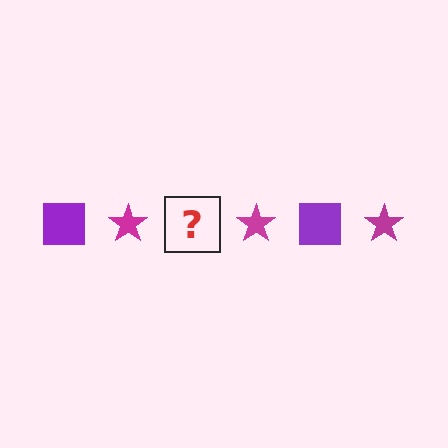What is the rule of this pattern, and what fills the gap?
The rule is that the pattern alternates between purple square and magenta star. The gap should be filled with a purple square.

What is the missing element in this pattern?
The missing element is a purple square.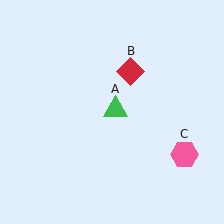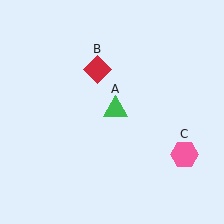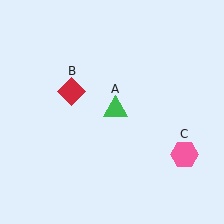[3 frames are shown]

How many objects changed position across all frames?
1 object changed position: red diamond (object B).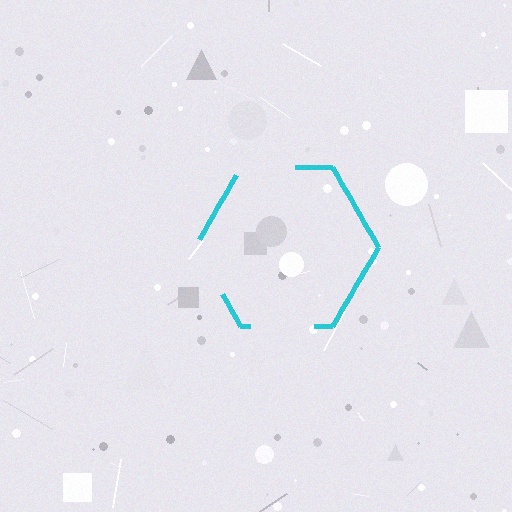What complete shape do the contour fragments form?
The contour fragments form a hexagon.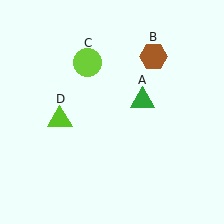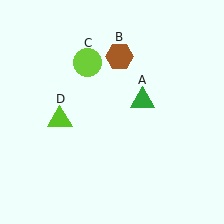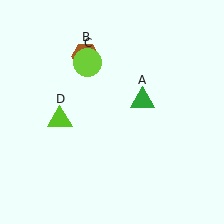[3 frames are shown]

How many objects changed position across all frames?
1 object changed position: brown hexagon (object B).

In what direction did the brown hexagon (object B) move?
The brown hexagon (object B) moved left.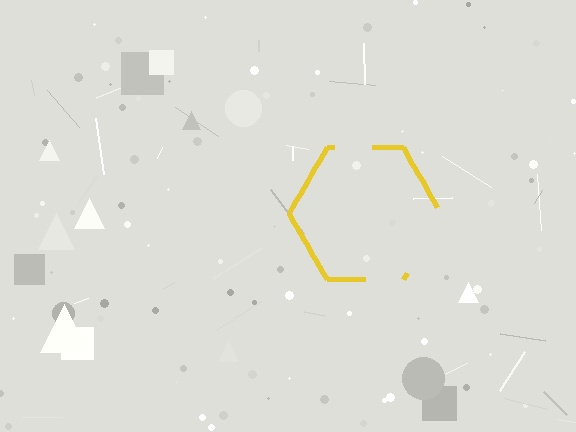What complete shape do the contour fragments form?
The contour fragments form a hexagon.